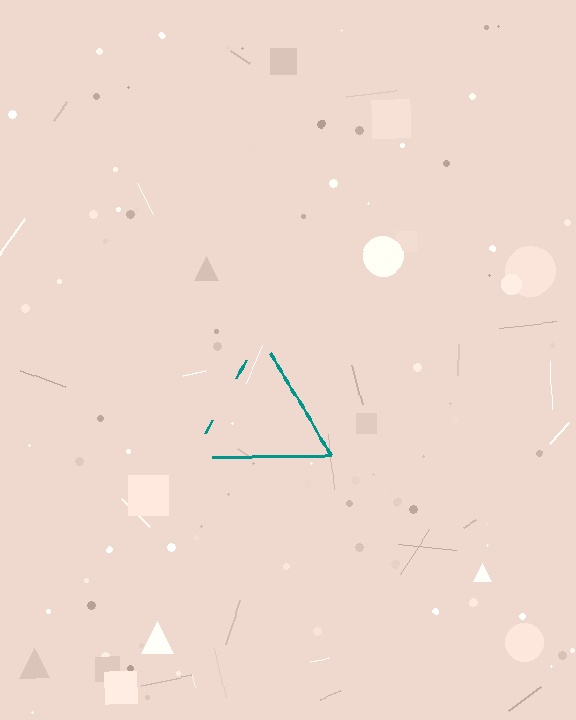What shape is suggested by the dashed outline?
The dashed outline suggests a triangle.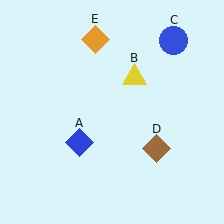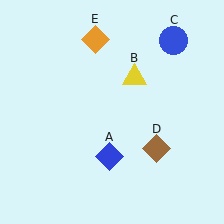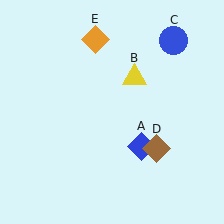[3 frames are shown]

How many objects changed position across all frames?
1 object changed position: blue diamond (object A).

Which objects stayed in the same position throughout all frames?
Yellow triangle (object B) and blue circle (object C) and brown diamond (object D) and orange diamond (object E) remained stationary.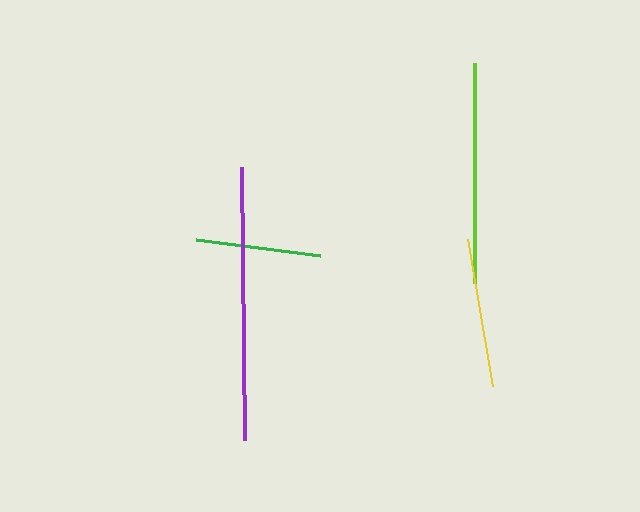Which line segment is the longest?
The purple line is the longest at approximately 273 pixels.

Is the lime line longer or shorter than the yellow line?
The lime line is longer than the yellow line.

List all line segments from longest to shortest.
From longest to shortest: purple, lime, yellow, green.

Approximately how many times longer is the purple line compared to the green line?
The purple line is approximately 2.2 times the length of the green line.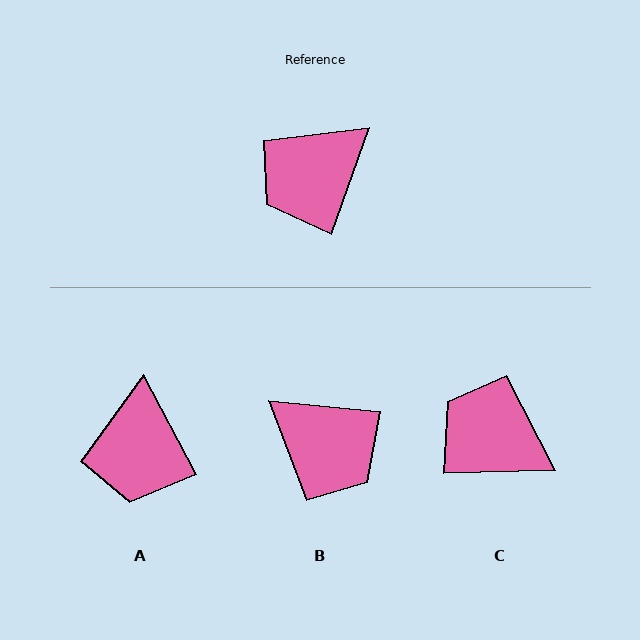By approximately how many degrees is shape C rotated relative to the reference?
Approximately 69 degrees clockwise.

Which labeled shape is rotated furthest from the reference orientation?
B, about 104 degrees away.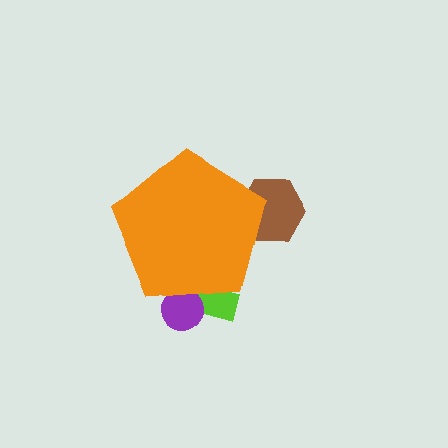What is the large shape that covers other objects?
An orange pentagon.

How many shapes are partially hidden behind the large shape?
3 shapes are partially hidden.